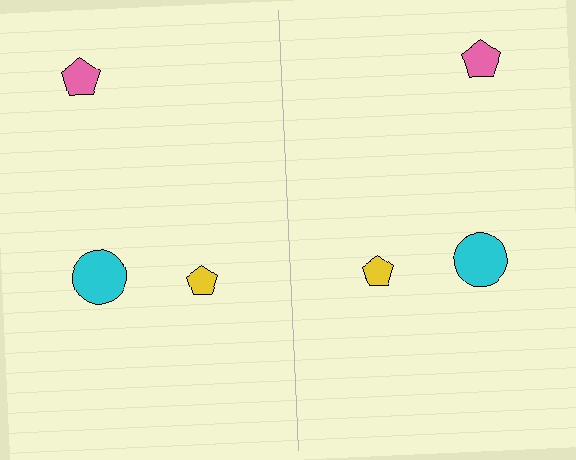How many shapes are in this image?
There are 6 shapes in this image.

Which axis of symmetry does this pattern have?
The pattern has a vertical axis of symmetry running through the center of the image.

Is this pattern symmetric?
Yes, this pattern has bilateral (reflection) symmetry.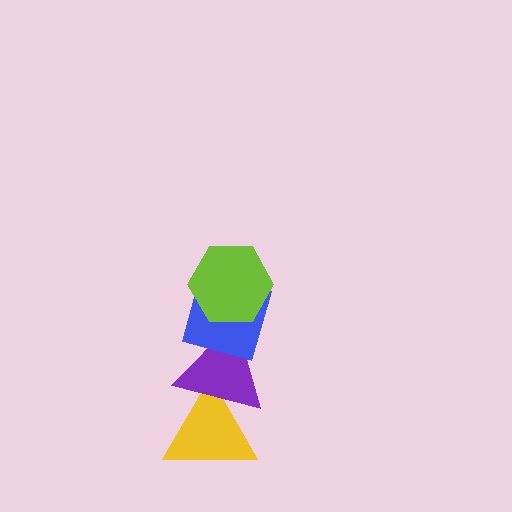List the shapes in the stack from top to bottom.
From top to bottom: the lime hexagon, the blue diamond, the purple triangle, the yellow triangle.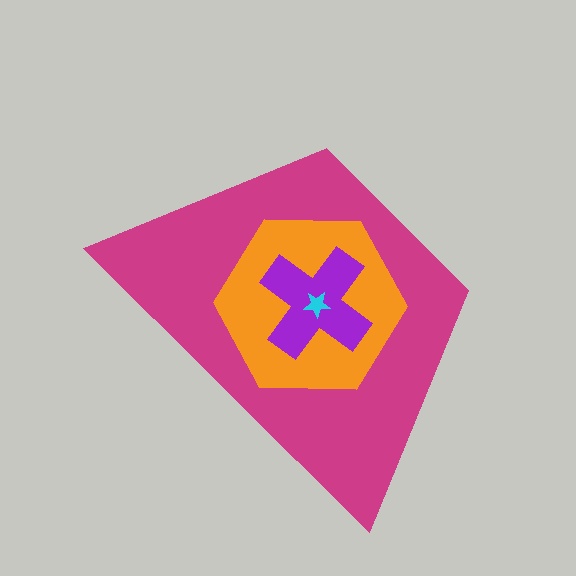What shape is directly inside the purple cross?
The cyan star.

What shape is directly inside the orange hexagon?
The purple cross.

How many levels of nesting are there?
4.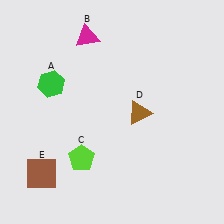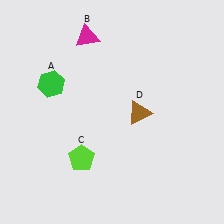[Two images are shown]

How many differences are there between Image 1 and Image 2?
There is 1 difference between the two images.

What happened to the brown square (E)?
The brown square (E) was removed in Image 2. It was in the bottom-left area of Image 1.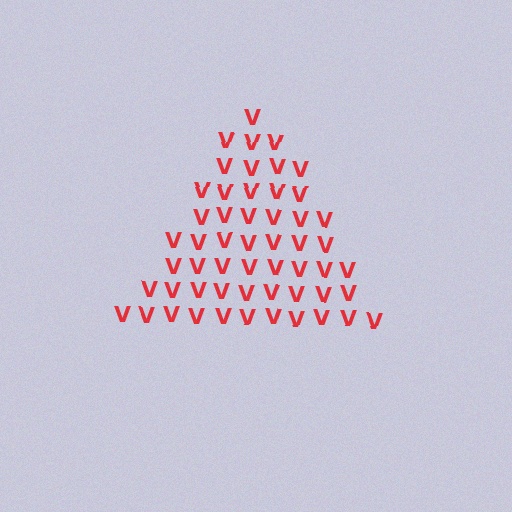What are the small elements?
The small elements are letter V's.